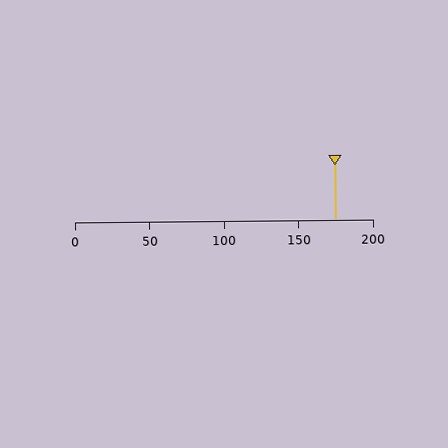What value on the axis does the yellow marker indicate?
The marker indicates approximately 175.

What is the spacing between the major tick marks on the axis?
The major ticks are spaced 50 apart.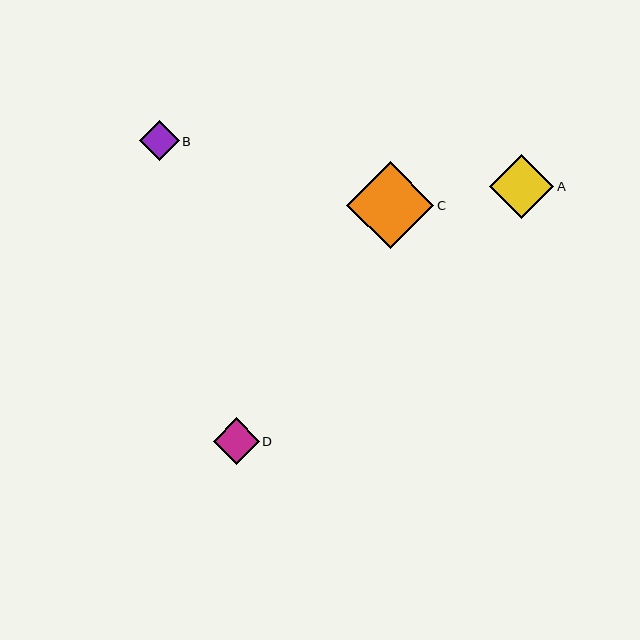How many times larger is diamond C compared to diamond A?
Diamond C is approximately 1.4 times the size of diamond A.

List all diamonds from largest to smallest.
From largest to smallest: C, A, D, B.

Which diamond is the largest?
Diamond C is the largest with a size of approximately 87 pixels.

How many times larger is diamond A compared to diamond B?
Diamond A is approximately 1.6 times the size of diamond B.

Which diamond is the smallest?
Diamond B is the smallest with a size of approximately 40 pixels.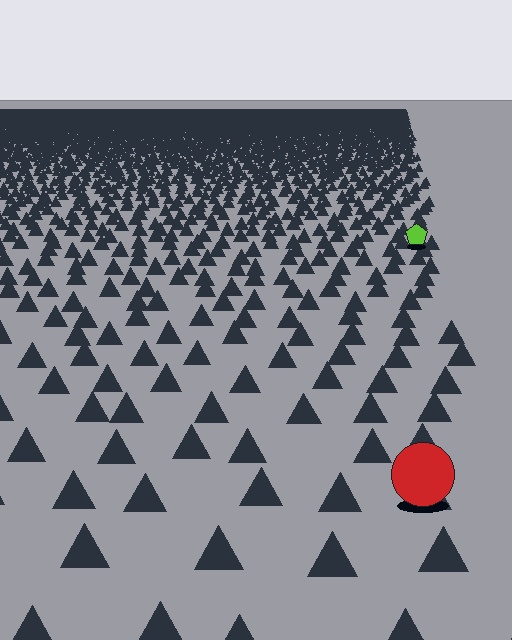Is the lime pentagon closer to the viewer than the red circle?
No. The red circle is closer — you can tell from the texture gradient: the ground texture is coarser near it.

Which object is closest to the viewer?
The red circle is closest. The texture marks near it are larger and more spread out.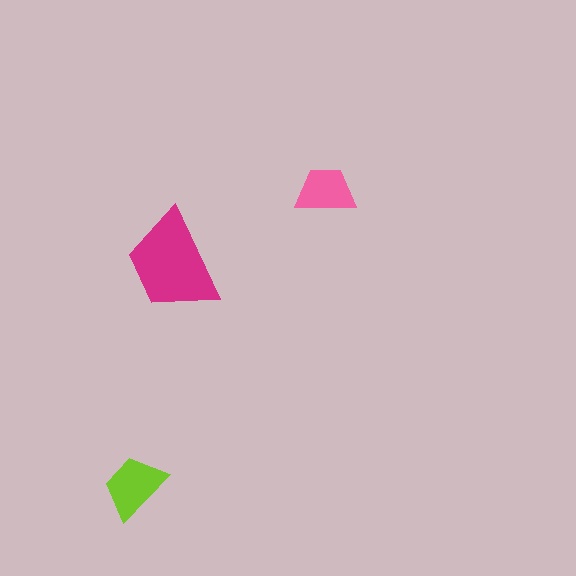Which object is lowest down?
The lime trapezoid is bottommost.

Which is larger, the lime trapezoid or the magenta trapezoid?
The magenta one.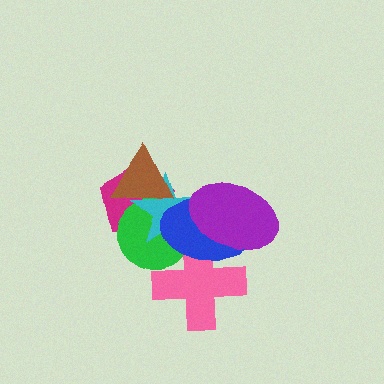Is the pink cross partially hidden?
Yes, it is partially covered by another shape.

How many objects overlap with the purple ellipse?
3 objects overlap with the purple ellipse.